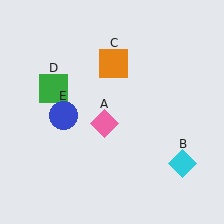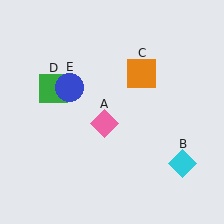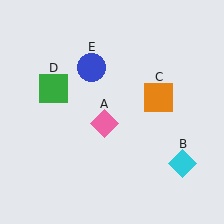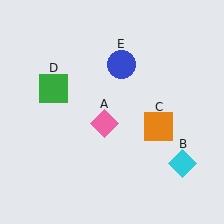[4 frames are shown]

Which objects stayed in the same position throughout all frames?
Pink diamond (object A) and cyan diamond (object B) and green square (object D) remained stationary.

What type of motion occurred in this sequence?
The orange square (object C), blue circle (object E) rotated clockwise around the center of the scene.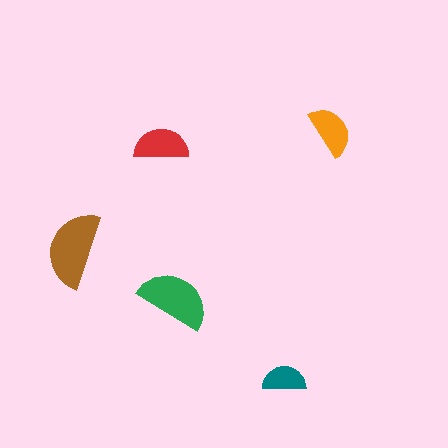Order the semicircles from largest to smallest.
the brown one, the green one, the red one, the orange one, the teal one.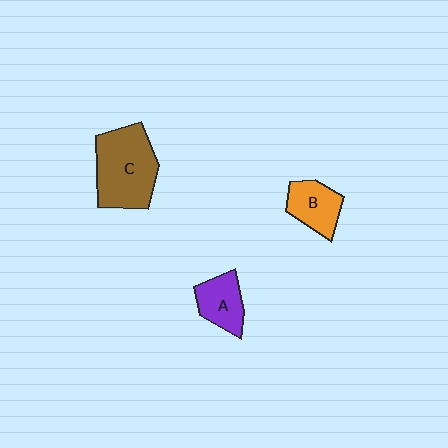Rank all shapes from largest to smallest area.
From largest to smallest: C (brown), B (orange), A (purple).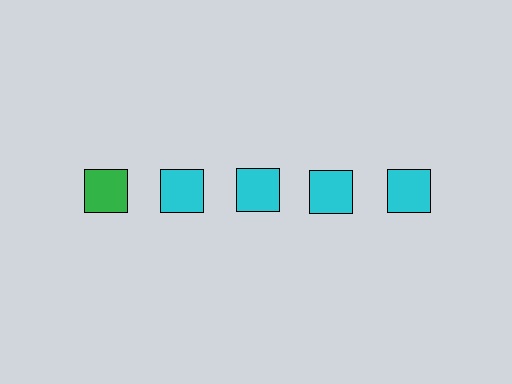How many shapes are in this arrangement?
There are 5 shapes arranged in a grid pattern.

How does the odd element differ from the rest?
It has a different color: green instead of cyan.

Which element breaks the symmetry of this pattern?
The green square in the top row, leftmost column breaks the symmetry. All other shapes are cyan squares.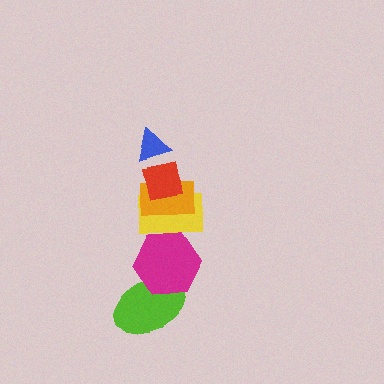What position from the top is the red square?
The red square is 2nd from the top.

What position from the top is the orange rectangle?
The orange rectangle is 3rd from the top.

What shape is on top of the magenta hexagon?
The yellow rectangle is on top of the magenta hexagon.